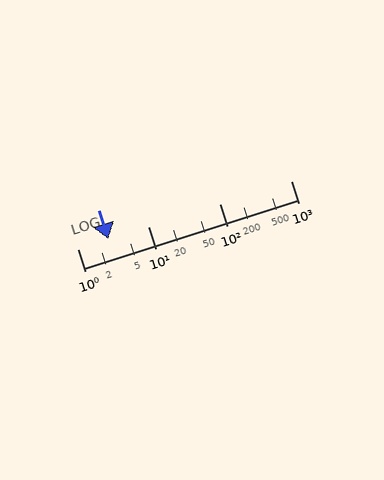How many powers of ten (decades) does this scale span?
The scale spans 3 decades, from 1 to 1000.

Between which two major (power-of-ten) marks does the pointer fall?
The pointer is between 1 and 10.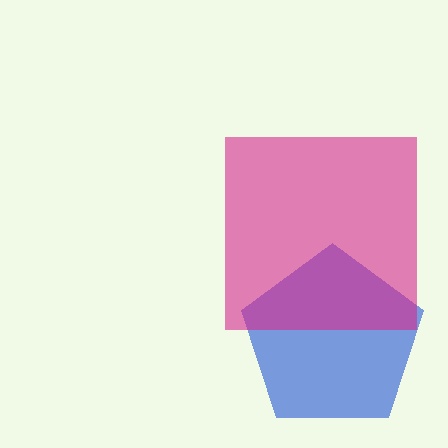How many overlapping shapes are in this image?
There are 2 overlapping shapes in the image.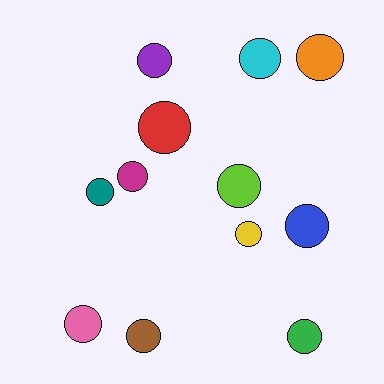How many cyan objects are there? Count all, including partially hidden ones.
There is 1 cyan object.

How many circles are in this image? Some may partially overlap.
There are 12 circles.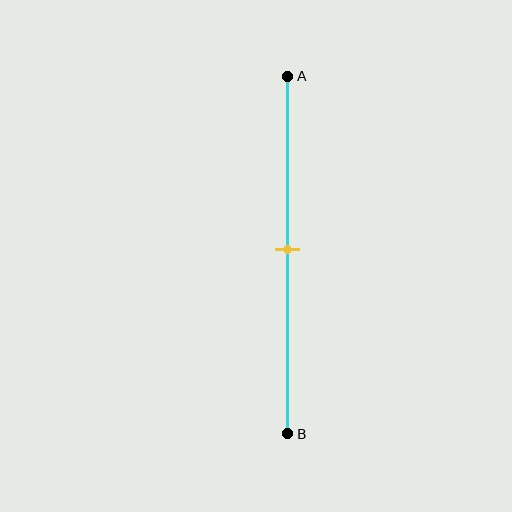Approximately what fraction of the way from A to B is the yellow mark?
The yellow mark is approximately 50% of the way from A to B.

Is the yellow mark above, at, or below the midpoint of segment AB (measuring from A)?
The yellow mark is approximately at the midpoint of segment AB.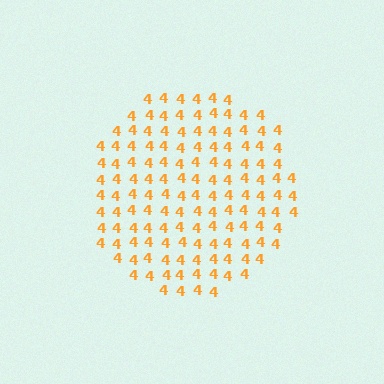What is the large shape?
The large shape is a circle.